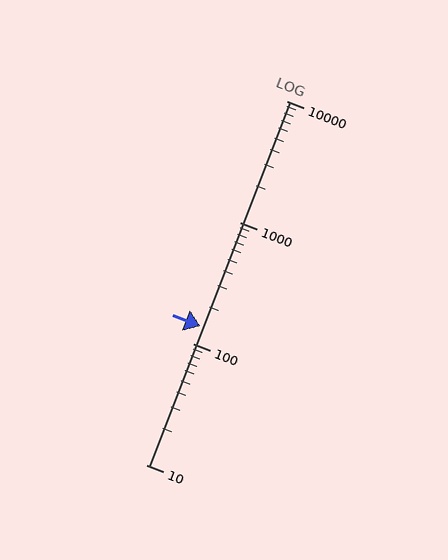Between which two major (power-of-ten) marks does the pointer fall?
The pointer is between 100 and 1000.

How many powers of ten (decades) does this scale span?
The scale spans 3 decades, from 10 to 10000.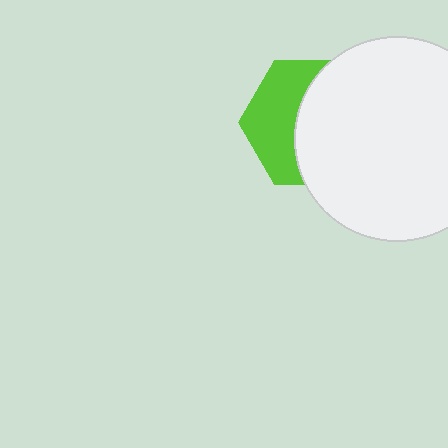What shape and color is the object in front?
The object in front is a white circle.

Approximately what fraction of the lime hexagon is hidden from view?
Roughly 57% of the lime hexagon is hidden behind the white circle.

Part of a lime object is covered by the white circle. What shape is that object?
It is a hexagon.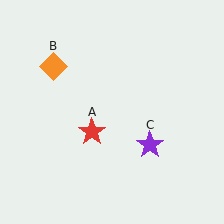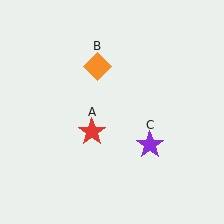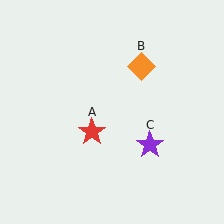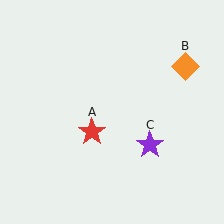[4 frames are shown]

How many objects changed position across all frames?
1 object changed position: orange diamond (object B).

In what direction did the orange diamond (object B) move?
The orange diamond (object B) moved right.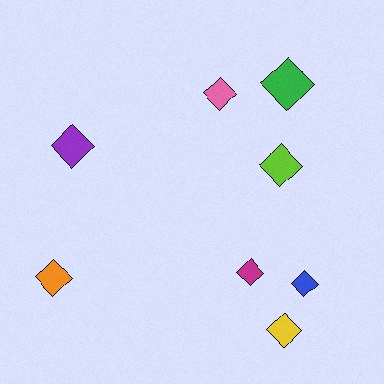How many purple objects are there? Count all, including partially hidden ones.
There is 1 purple object.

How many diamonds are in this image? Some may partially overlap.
There are 8 diamonds.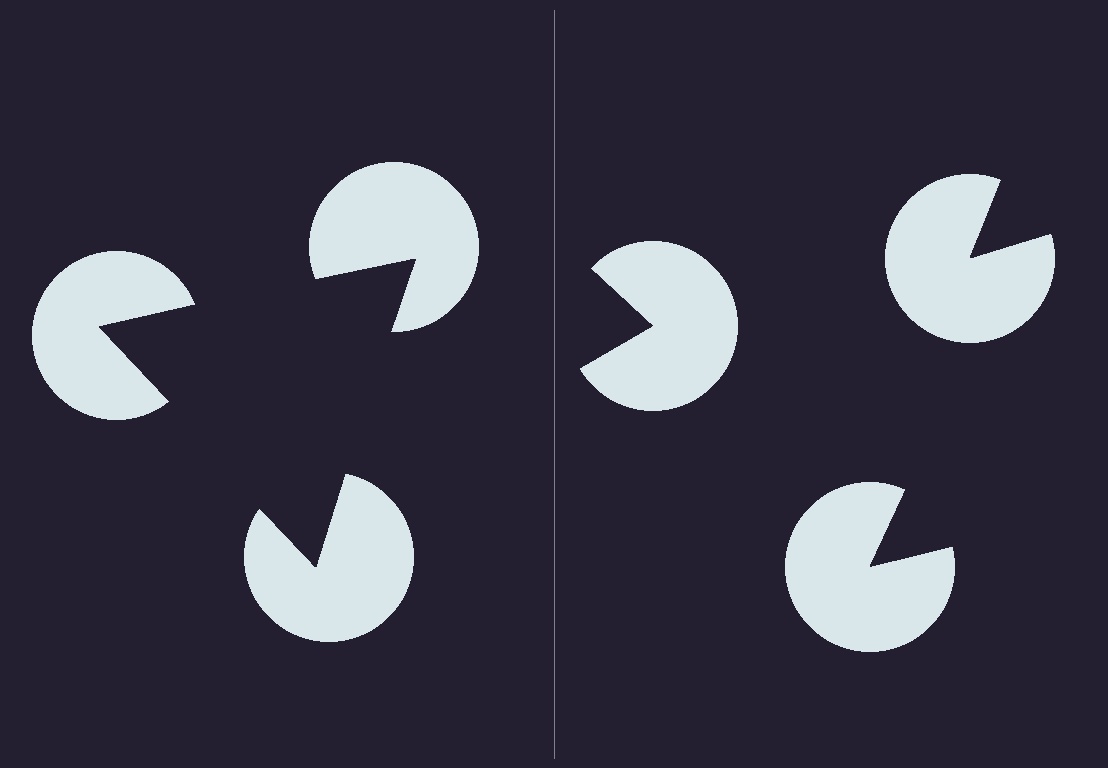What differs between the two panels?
The pac-man discs are positioned identically on both sides; only the wedge orientations differ. On the left they align to a triangle; on the right they are misaligned.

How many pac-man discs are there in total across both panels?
6 — 3 on each side.